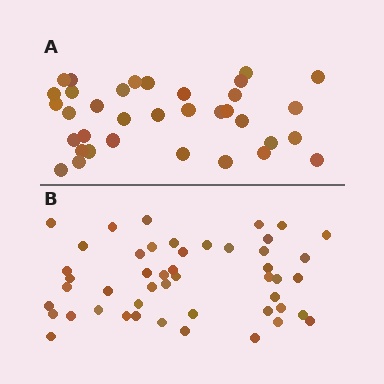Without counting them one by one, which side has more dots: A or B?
Region B (the bottom region) has more dots.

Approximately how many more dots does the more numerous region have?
Region B has approximately 15 more dots than region A.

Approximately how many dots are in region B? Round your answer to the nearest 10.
About 50 dots. (The exact count is 48, which rounds to 50.)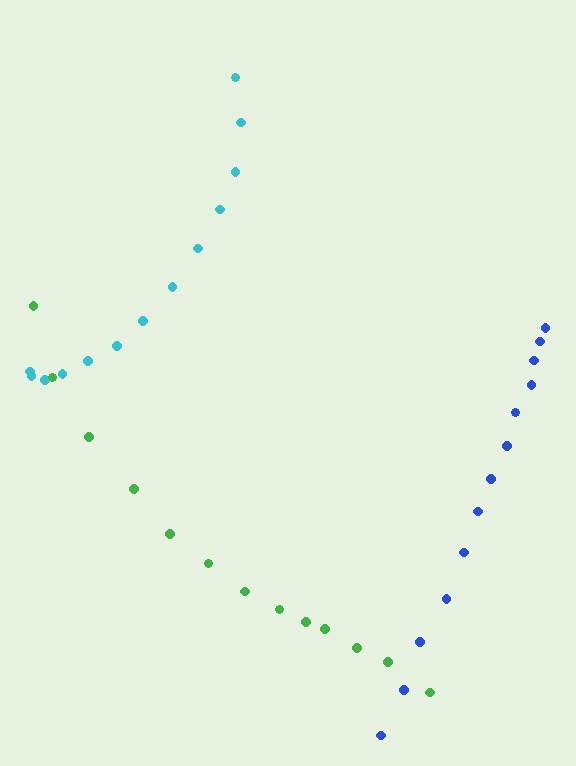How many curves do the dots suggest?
There are 3 distinct paths.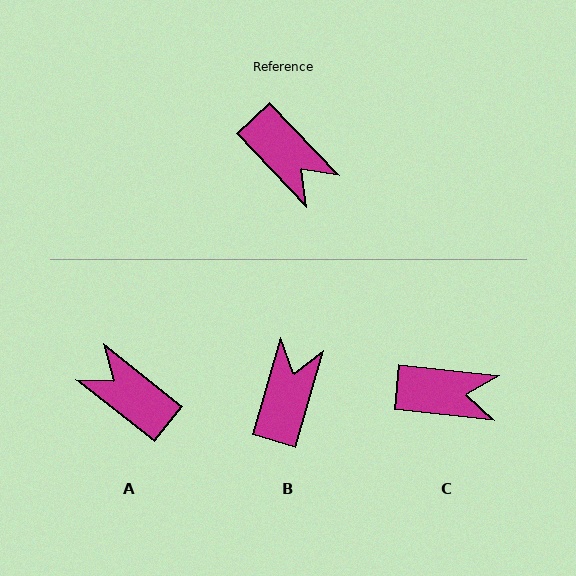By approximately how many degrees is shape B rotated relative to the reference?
Approximately 120 degrees counter-clockwise.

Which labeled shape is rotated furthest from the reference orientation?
A, about 172 degrees away.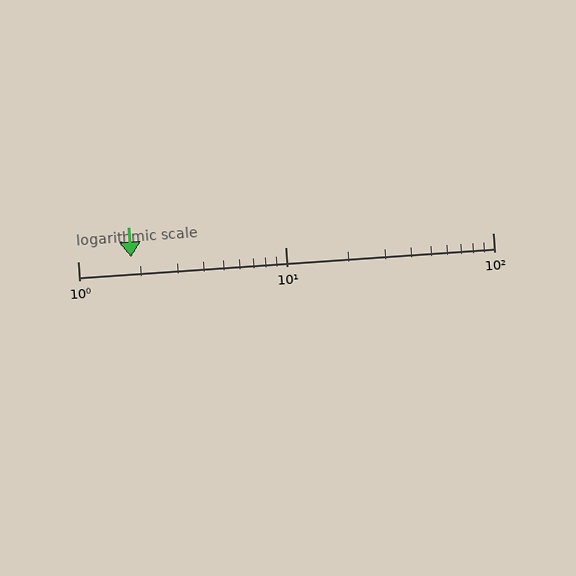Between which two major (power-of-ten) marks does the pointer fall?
The pointer is between 1 and 10.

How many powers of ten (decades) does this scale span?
The scale spans 2 decades, from 1 to 100.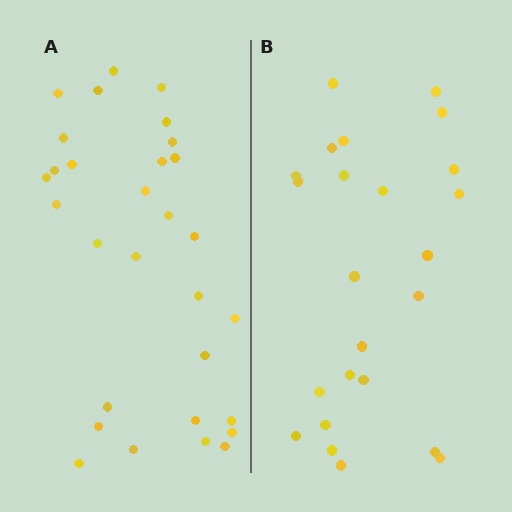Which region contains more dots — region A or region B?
Region A (the left region) has more dots.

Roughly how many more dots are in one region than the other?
Region A has about 6 more dots than region B.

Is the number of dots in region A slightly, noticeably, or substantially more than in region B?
Region A has noticeably more, but not dramatically so. The ratio is roughly 1.2 to 1.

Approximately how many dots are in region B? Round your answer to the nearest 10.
About 20 dots. (The exact count is 24, which rounds to 20.)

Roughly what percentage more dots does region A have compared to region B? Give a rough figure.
About 25% more.